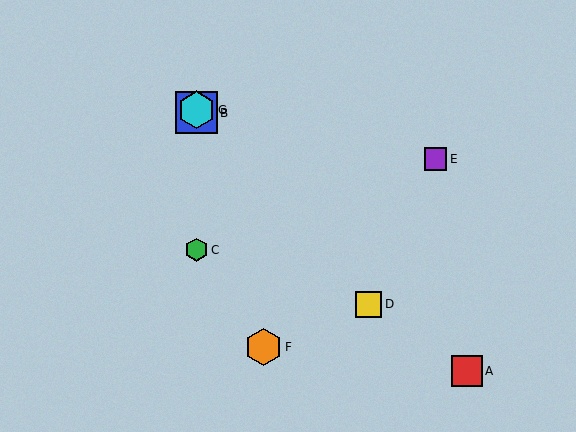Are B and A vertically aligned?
No, B is at x≈196 and A is at x≈467.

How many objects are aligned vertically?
3 objects (B, C, G) are aligned vertically.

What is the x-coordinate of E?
Object E is at x≈435.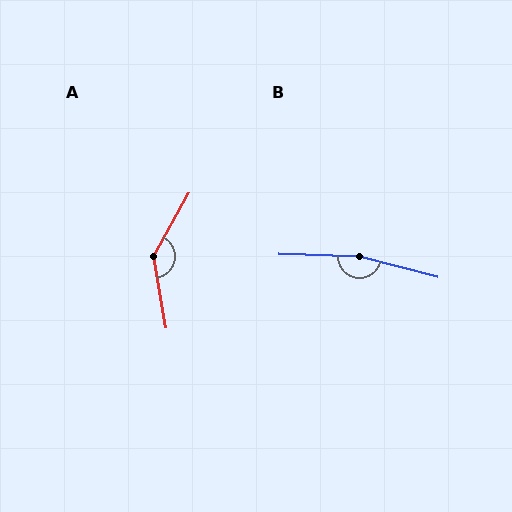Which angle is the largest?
B, at approximately 167 degrees.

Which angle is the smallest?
A, at approximately 141 degrees.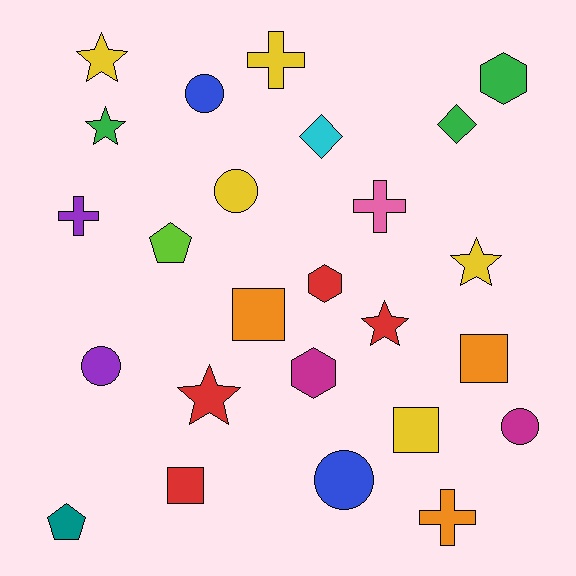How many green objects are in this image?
There are 3 green objects.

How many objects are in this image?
There are 25 objects.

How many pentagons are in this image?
There are 2 pentagons.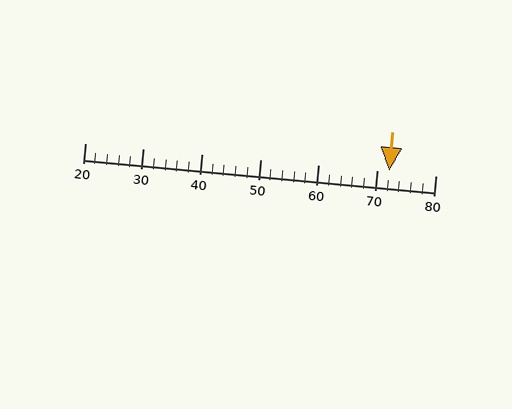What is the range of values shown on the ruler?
The ruler shows values from 20 to 80.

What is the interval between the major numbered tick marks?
The major tick marks are spaced 10 units apart.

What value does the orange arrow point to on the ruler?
The orange arrow points to approximately 72.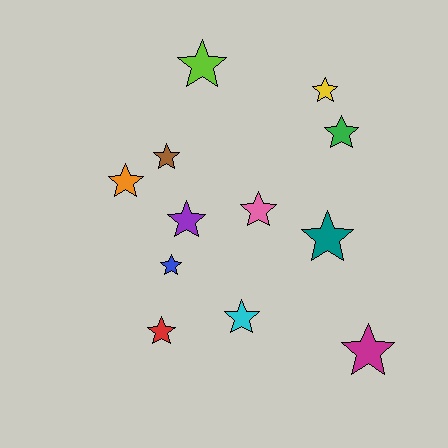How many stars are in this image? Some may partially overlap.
There are 12 stars.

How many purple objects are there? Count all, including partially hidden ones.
There is 1 purple object.